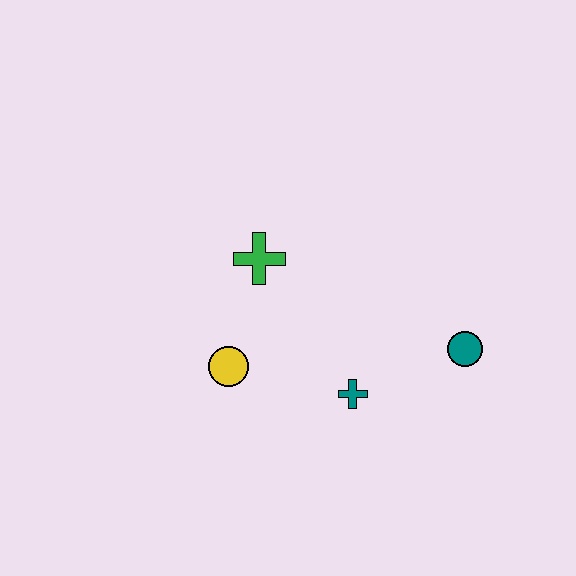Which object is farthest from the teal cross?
The green cross is farthest from the teal cross.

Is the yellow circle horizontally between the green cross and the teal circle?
No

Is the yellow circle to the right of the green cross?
No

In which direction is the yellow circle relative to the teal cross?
The yellow circle is to the left of the teal cross.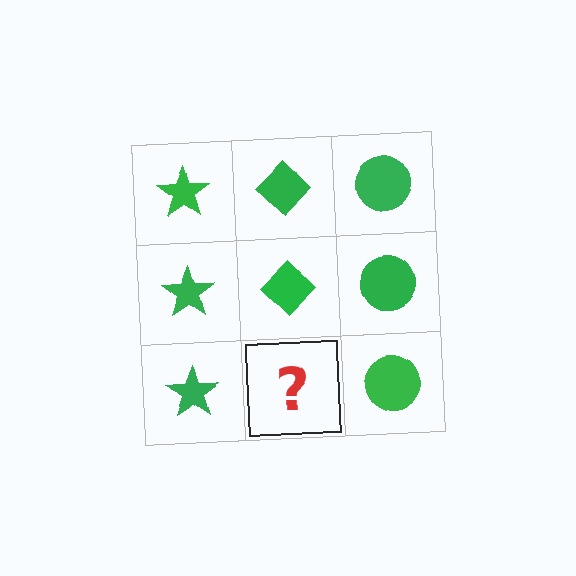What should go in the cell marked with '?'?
The missing cell should contain a green diamond.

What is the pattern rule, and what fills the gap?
The rule is that each column has a consistent shape. The gap should be filled with a green diamond.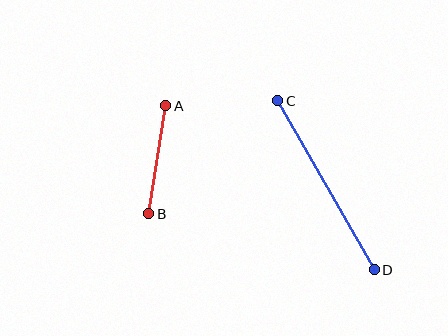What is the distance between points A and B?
The distance is approximately 109 pixels.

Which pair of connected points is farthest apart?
Points C and D are farthest apart.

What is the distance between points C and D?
The distance is approximately 194 pixels.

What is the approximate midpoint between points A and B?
The midpoint is at approximately (157, 160) pixels.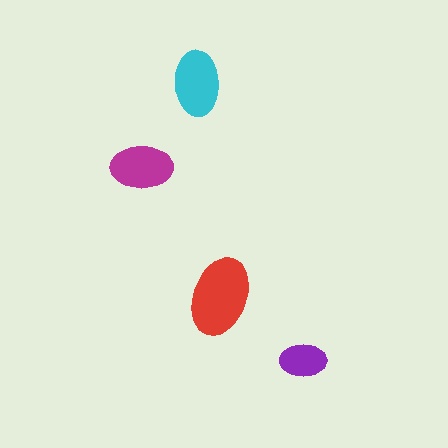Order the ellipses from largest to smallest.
the red one, the cyan one, the magenta one, the purple one.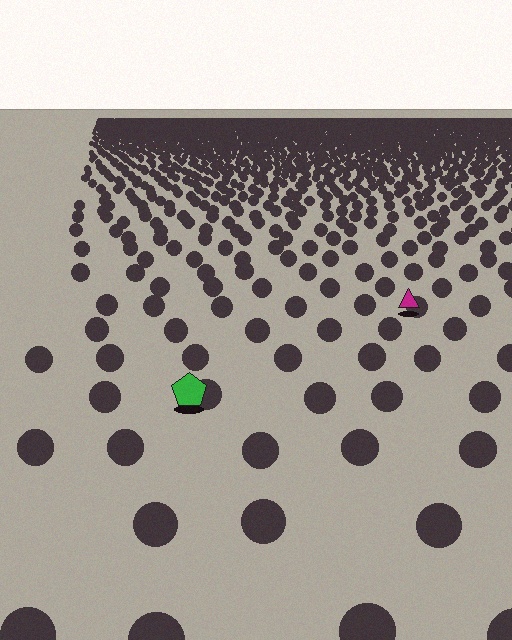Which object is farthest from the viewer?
The magenta triangle is farthest from the viewer. It appears smaller and the ground texture around it is denser.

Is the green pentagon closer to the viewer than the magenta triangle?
Yes. The green pentagon is closer — you can tell from the texture gradient: the ground texture is coarser near it.